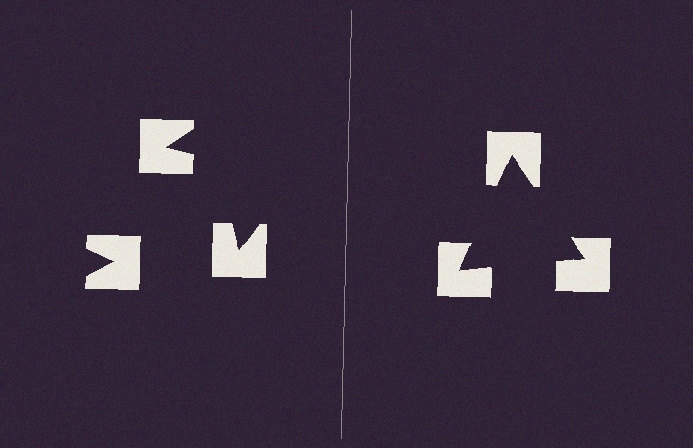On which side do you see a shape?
An illusory triangle appears on the right side. On the left side the wedge cuts are rotated, so no coherent shape forms.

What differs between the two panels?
The notched squares are positioned identically on both sides; only the wedge orientations differ. On the right they align to a triangle; on the left they are misaligned.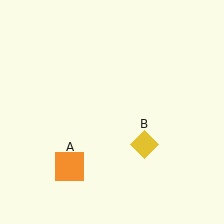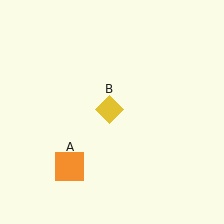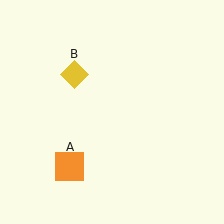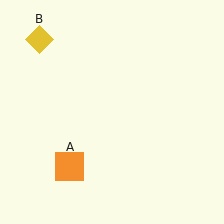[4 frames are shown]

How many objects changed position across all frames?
1 object changed position: yellow diamond (object B).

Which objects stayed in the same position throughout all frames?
Orange square (object A) remained stationary.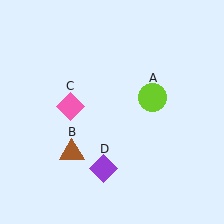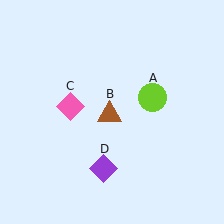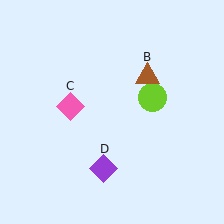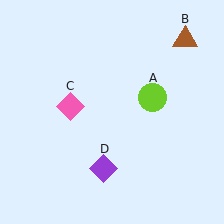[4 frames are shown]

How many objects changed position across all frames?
1 object changed position: brown triangle (object B).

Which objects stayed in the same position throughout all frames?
Lime circle (object A) and pink diamond (object C) and purple diamond (object D) remained stationary.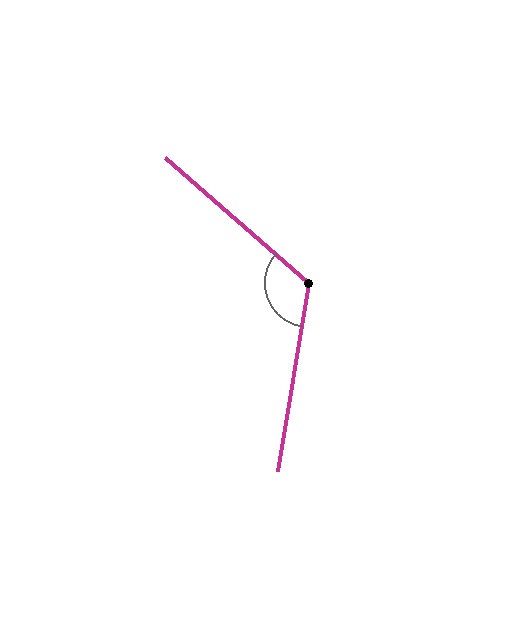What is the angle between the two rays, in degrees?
Approximately 122 degrees.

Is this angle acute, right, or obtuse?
It is obtuse.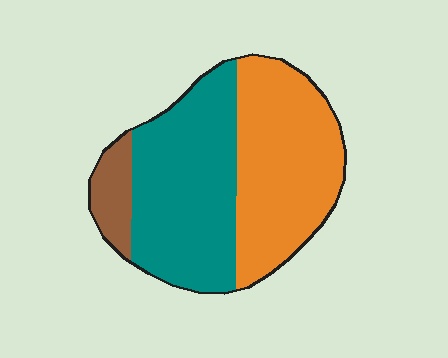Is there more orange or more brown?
Orange.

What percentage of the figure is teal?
Teal covers about 45% of the figure.